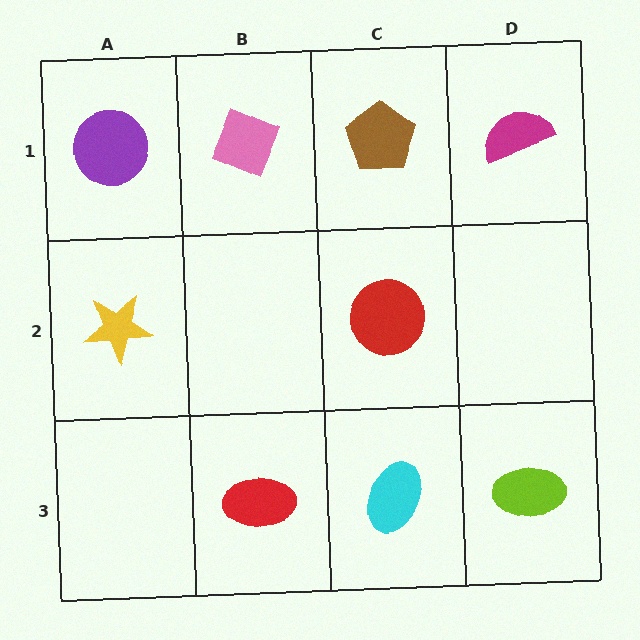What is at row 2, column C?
A red circle.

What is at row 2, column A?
A yellow star.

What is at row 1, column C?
A brown pentagon.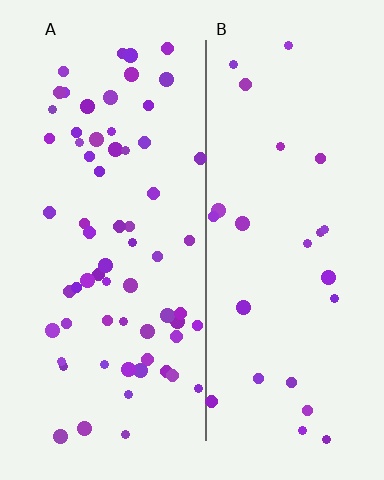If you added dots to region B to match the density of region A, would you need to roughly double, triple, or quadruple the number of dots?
Approximately triple.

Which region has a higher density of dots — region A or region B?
A (the left).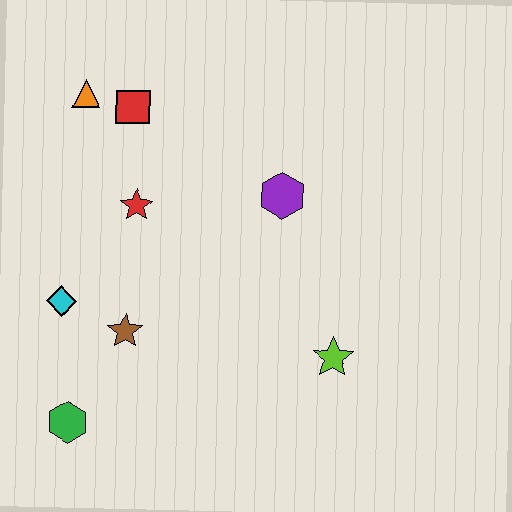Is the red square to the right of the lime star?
No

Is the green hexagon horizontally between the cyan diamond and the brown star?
Yes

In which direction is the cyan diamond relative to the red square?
The cyan diamond is below the red square.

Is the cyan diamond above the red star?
No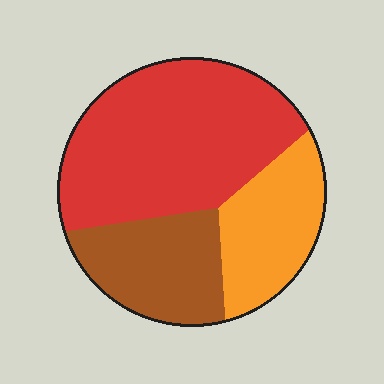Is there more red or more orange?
Red.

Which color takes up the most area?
Red, at roughly 55%.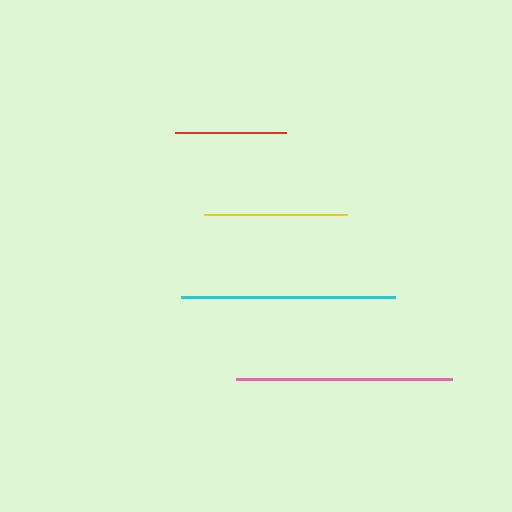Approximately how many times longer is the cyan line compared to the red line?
The cyan line is approximately 1.9 times the length of the red line.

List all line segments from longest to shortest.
From longest to shortest: pink, cyan, yellow, red.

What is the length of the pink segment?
The pink segment is approximately 215 pixels long.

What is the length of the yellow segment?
The yellow segment is approximately 143 pixels long.